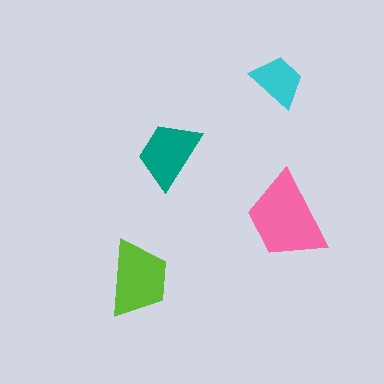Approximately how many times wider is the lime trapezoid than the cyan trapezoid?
About 1.5 times wider.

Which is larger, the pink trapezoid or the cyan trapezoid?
The pink one.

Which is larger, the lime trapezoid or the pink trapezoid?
The pink one.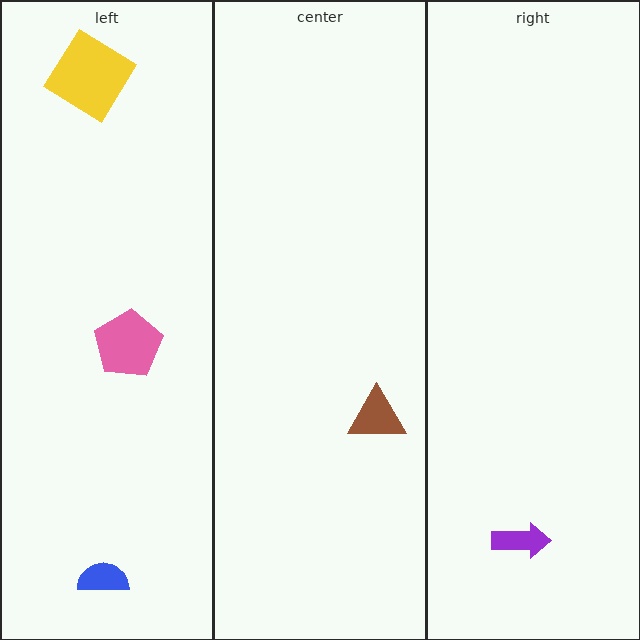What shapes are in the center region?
The brown triangle.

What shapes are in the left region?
The pink pentagon, the blue semicircle, the yellow diamond.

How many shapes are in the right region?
1.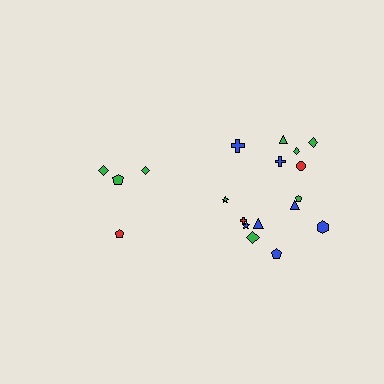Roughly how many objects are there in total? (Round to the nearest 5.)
Roughly 20 objects in total.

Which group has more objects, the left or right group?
The right group.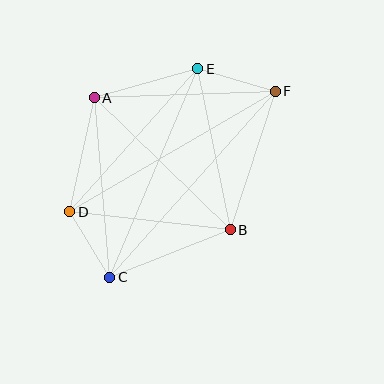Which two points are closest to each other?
Points C and D are closest to each other.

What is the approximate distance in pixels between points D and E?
The distance between D and E is approximately 192 pixels.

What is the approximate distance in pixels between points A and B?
The distance between A and B is approximately 190 pixels.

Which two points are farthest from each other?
Points C and F are farthest from each other.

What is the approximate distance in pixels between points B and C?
The distance between B and C is approximately 130 pixels.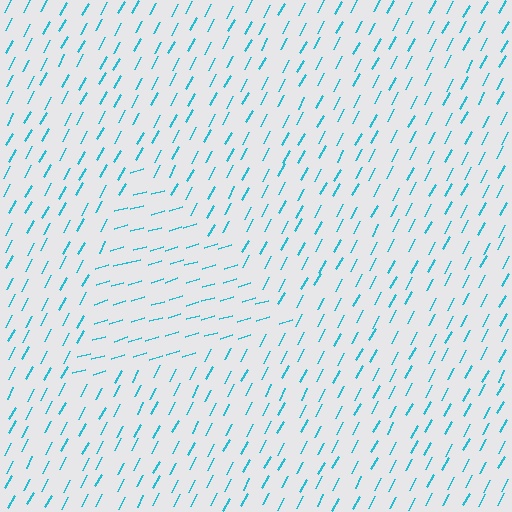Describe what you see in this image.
The image is filled with small cyan line segments. A triangle region in the image has lines oriented differently from the surrounding lines, creating a visible texture boundary.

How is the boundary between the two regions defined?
The boundary is defined purely by a change in line orientation (approximately 45 degrees difference). All lines are the same color and thickness.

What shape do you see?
I see a triangle.